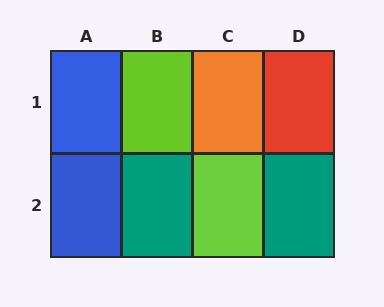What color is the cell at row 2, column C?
Lime.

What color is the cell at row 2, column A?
Blue.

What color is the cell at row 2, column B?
Teal.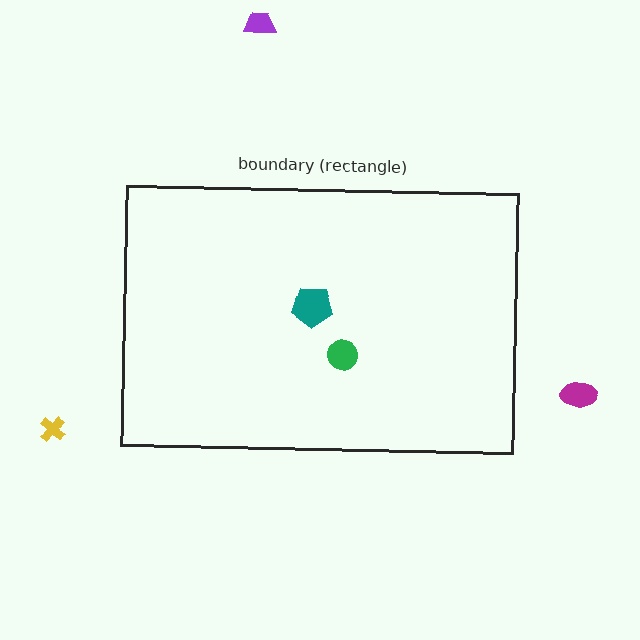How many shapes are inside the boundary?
2 inside, 3 outside.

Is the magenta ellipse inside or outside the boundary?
Outside.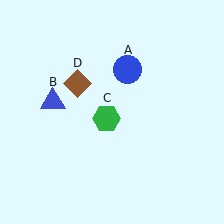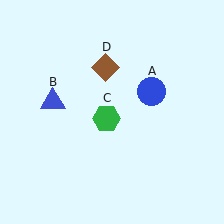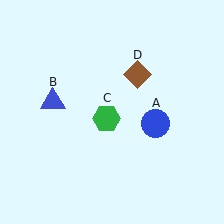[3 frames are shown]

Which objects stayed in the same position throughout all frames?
Blue triangle (object B) and green hexagon (object C) remained stationary.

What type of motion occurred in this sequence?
The blue circle (object A), brown diamond (object D) rotated clockwise around the center of the scene.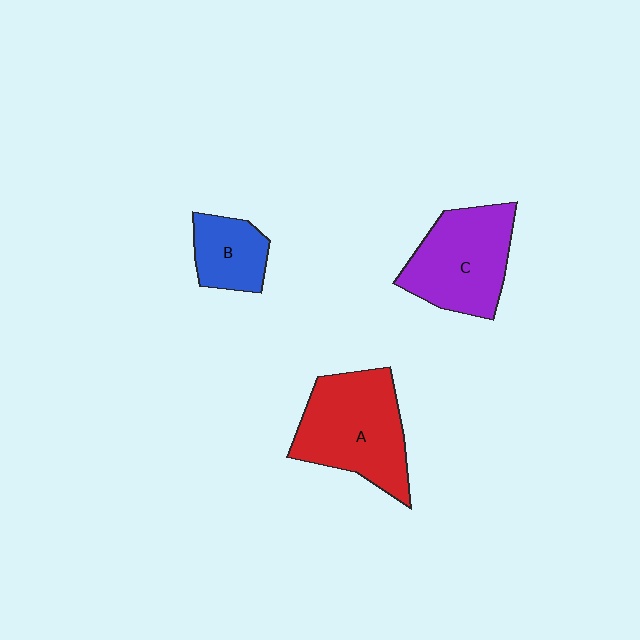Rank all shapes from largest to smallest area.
From largest to smallest: A (red), C (purple), B (blue).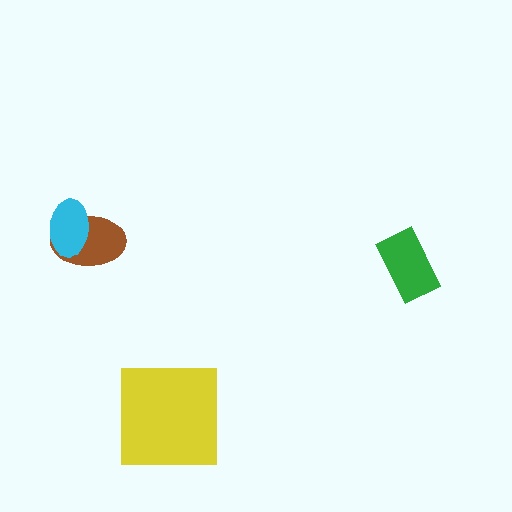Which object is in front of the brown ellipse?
The cyan ellipse is in front of the brown ellipse.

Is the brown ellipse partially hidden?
Yes, it is partially covered by another shape.